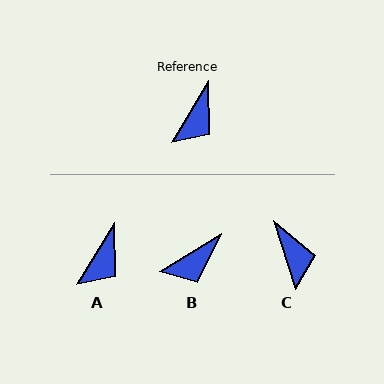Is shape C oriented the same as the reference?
No, it is off by about 50 degrees.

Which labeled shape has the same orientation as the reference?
A.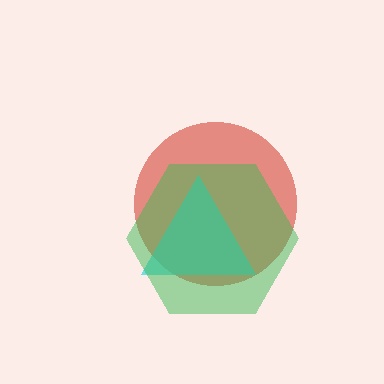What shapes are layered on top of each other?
The layered shapes are: a red circle, a cyan triangle, a green hexagon.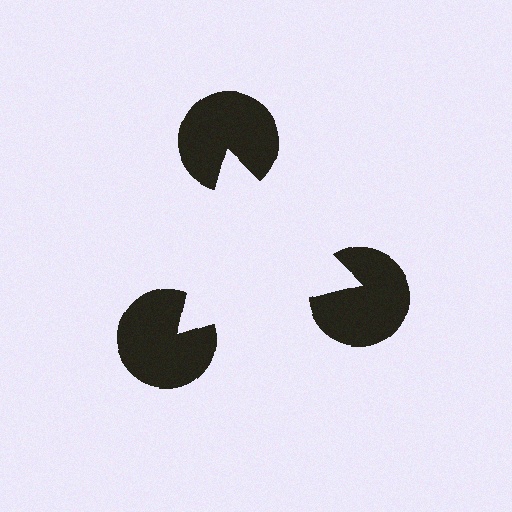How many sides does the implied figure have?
3 sides.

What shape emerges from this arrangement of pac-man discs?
An illusory triangle — its edges are inferred from the aligned wedge cuts in the pac-man discs, not physically drawn.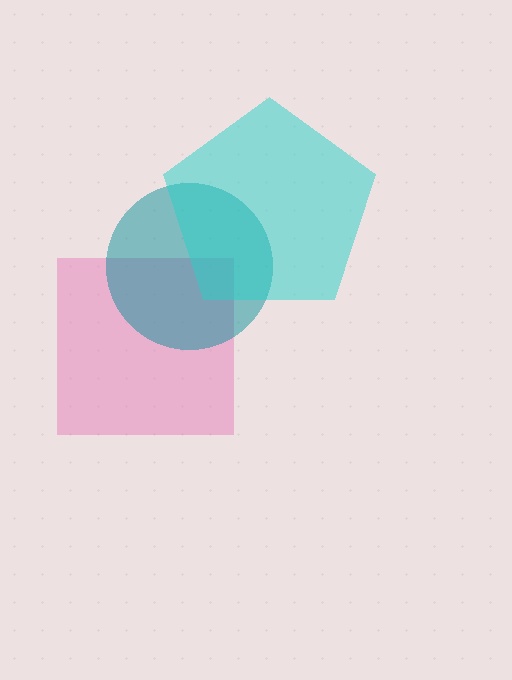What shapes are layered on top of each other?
The layered shapes are: a pink square, a teal circle, a cyan pentagon.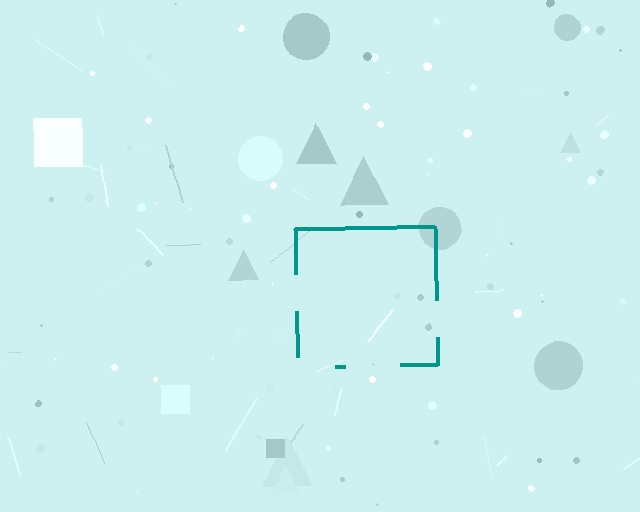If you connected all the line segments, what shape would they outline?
They would outline a square.